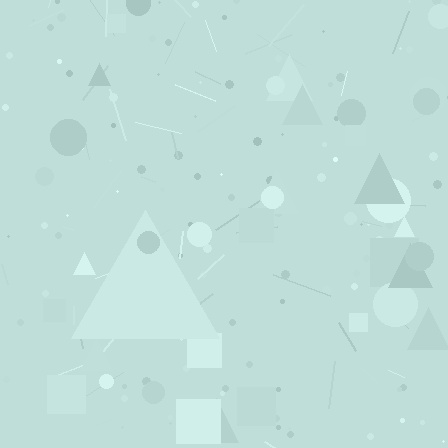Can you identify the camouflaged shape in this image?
The camouflaged shape is a triangle.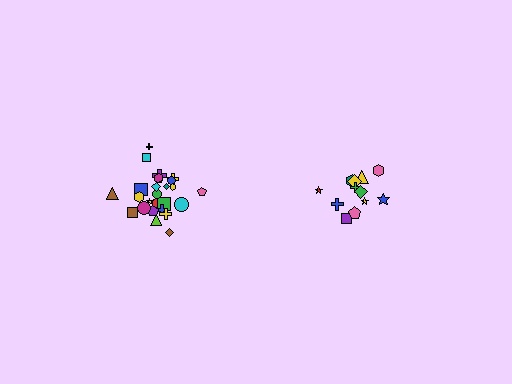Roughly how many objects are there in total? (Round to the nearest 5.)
Roughly 35 objects in total.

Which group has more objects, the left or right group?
The left group.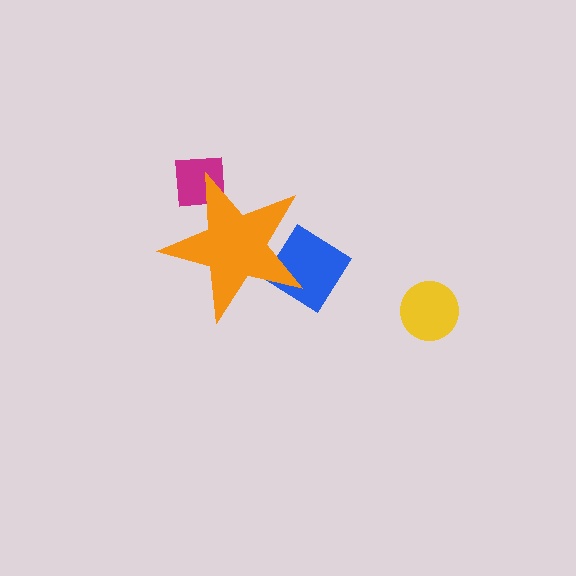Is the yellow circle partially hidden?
No, the yellow circle is fully visible.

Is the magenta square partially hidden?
Yes, the magenta square is partially hidden behind the orange star.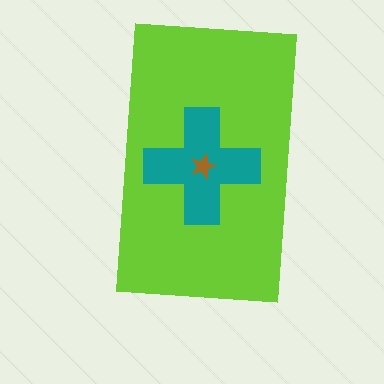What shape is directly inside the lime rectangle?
The teal cross.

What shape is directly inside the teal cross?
The brown star.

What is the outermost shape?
The lime rectangle.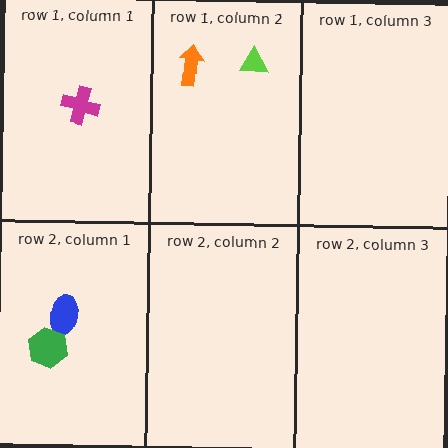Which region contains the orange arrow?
The row 1, column 2 region.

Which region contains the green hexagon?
The row 2, column 1 region.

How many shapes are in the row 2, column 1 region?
2.